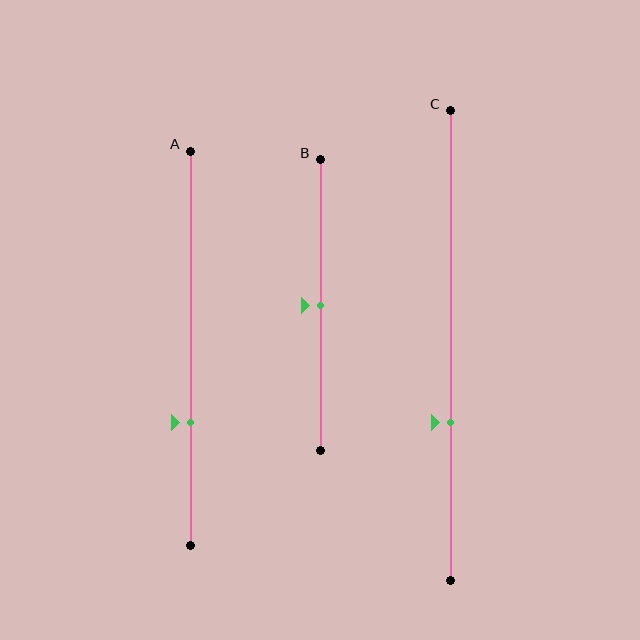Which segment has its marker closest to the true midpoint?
Segment B has its marker closest to the true midpoint.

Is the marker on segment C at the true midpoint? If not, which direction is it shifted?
No, the marker on segment C is shifted downward by about 16% of the segment length.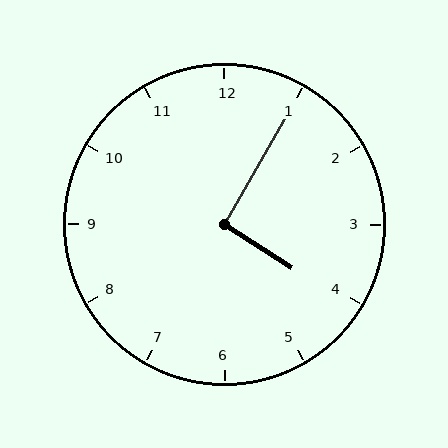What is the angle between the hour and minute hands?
Approximately 92 degrees.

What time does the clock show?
4:05.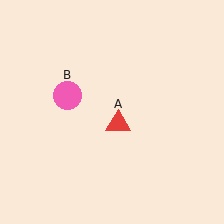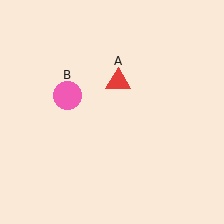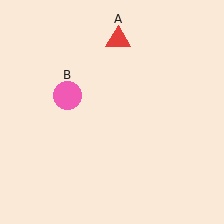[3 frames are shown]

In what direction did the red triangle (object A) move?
The red triangle (object A) moved up.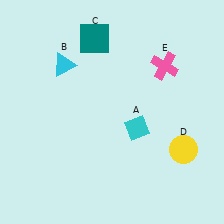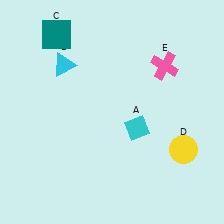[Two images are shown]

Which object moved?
The teal square (C) moved left.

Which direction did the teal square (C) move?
The teal square (C) moved left.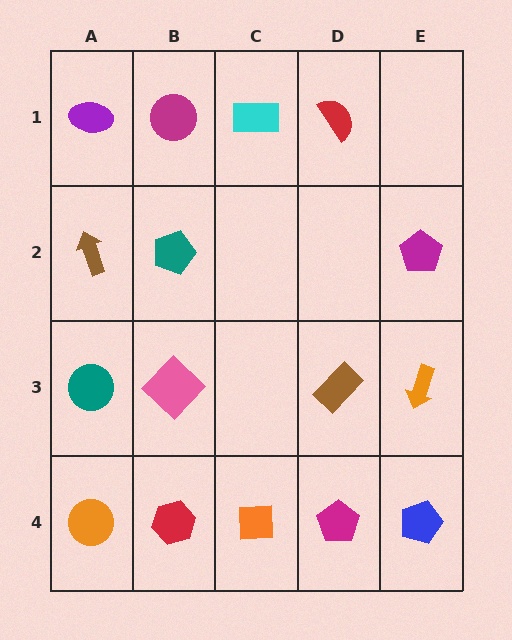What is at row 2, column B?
A teal pentagon.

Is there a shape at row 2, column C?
No, that cell is empty.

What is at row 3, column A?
A teal circle.